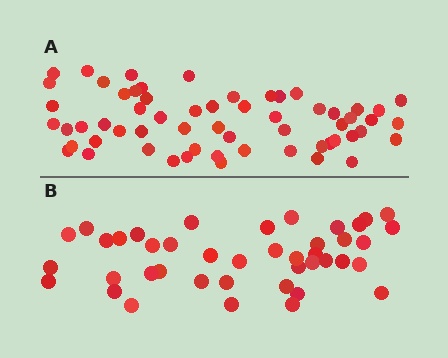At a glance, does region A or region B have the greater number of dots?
Region A (the top region) has more dots.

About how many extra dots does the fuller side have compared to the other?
Region A has approximately 20 more dots than region B.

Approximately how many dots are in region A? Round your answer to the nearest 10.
About 60 dots.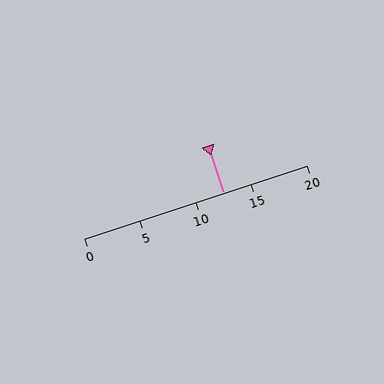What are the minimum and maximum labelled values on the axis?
The axis runs from 0 to 20.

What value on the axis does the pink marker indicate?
The marker indicates approximately 12.5.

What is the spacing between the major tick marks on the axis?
The major ticks are spaced 5 apart.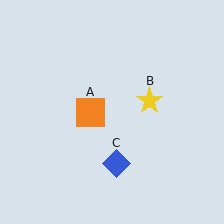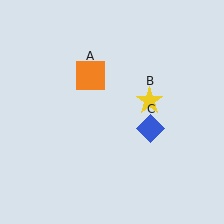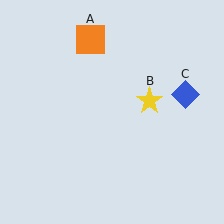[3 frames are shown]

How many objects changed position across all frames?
2 objects changed position: orange square (object A), blue diamond (object C).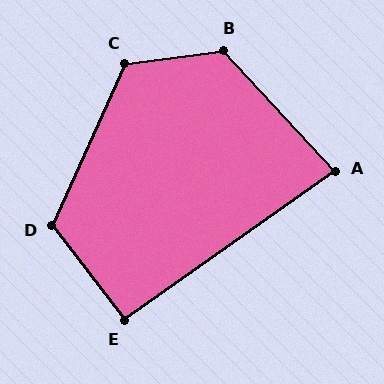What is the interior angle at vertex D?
Approximately 118 degrees (obtuse).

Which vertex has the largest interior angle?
B, at approximately 125 degrees.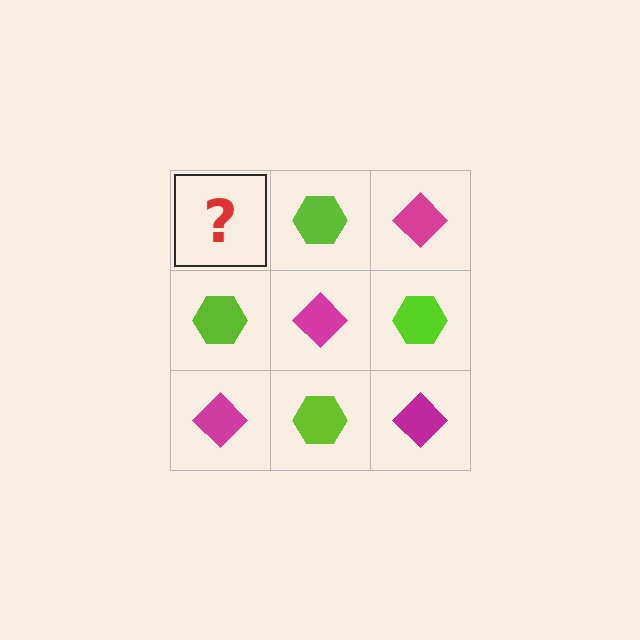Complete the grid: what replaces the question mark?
The question mark should be replaced with a magenta diamond.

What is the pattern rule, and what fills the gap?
The rule is that it alternates magenta diamond and lime hexagon in a checkerboard pattern. The gap should be filled with a magenta diamond.